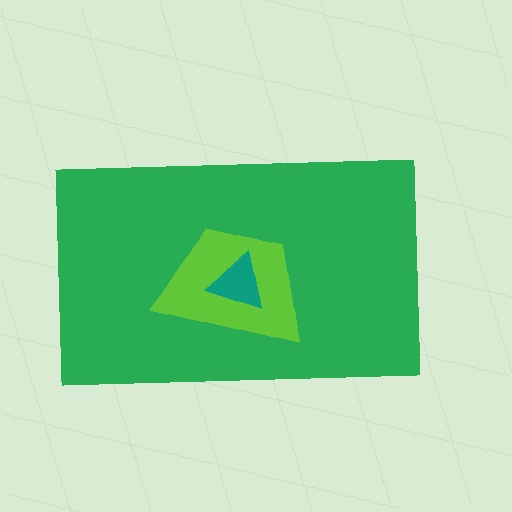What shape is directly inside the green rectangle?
The lime trapezoid.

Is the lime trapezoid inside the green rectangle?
Yes.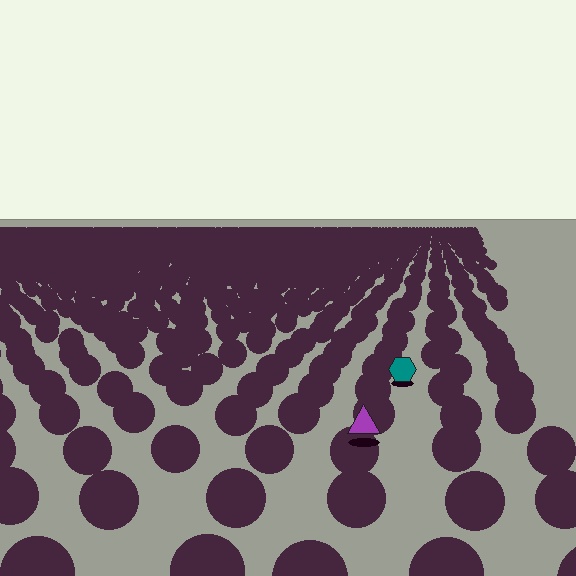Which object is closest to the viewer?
The purple triangle is closest. The texture marks near it are larger and more spread out.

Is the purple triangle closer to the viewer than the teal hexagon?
Yes. The purple triangle is closer — you can tell from the texture gradient: the ground texture is coarser near it.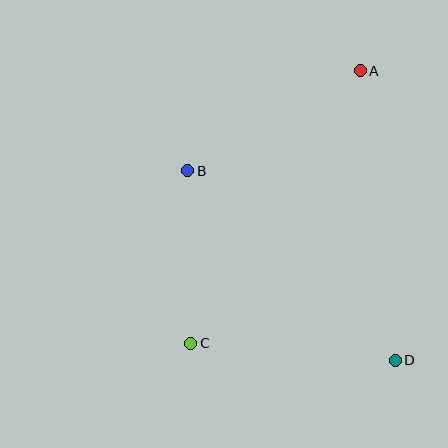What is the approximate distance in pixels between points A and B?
The distance between A and B is approximately 199 pixels.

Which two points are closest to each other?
Points B and C are closest to each other.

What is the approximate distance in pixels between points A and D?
The distance between A and D is approximately 292 pixels.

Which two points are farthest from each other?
Points A and C are farthest from each other.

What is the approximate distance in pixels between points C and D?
The distance between C and D is approximately 205 pixels.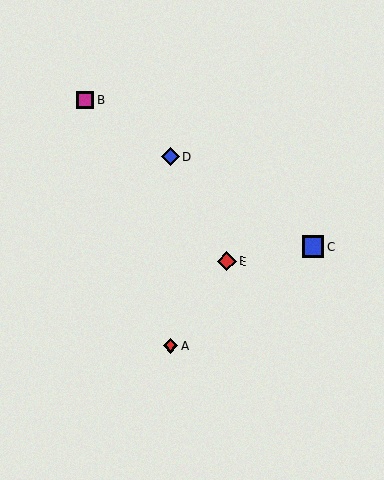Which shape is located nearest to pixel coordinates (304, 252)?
The blue square (labeled C) at (313, 247) is nearest to that location.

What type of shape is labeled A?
Shape A is a red diamond.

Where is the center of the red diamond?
The center of the red diamond is at (170, 346).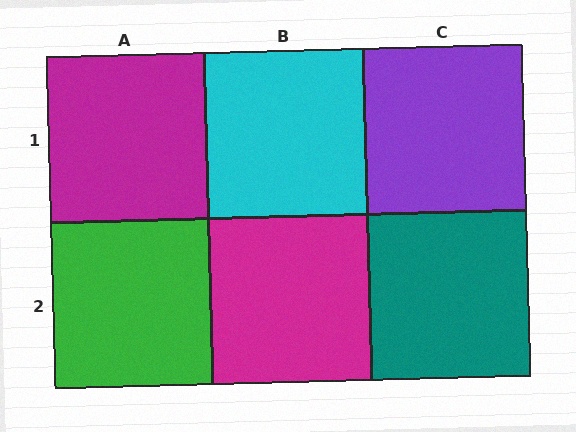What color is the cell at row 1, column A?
Magenta.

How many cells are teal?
1 cell is teal.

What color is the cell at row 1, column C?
Purple.